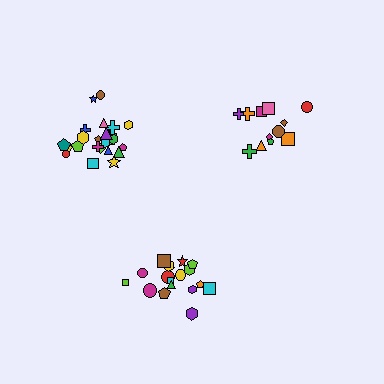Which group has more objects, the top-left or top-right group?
The top-left group.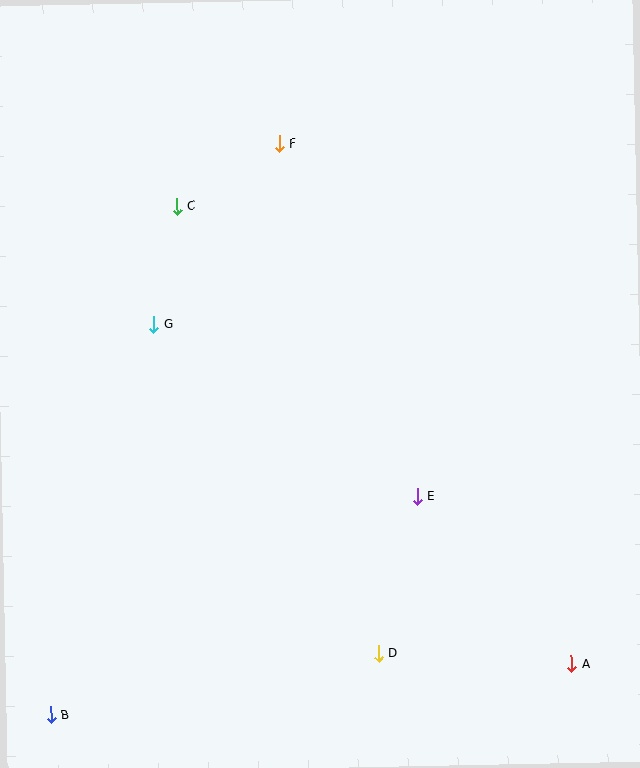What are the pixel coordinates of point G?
Point G is at (154, 325).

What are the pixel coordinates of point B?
Point B is at (51, 715).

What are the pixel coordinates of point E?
Point E is at (417, 496).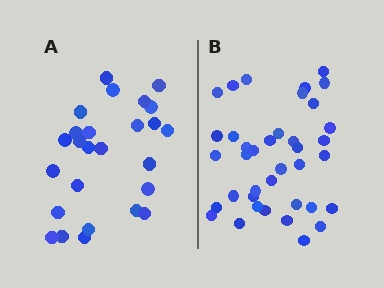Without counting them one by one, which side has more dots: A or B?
Region B (the right region) has more dots.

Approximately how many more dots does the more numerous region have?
Region B has roughly 12 or so more dots than region A.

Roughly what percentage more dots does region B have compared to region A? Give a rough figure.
About 45% more.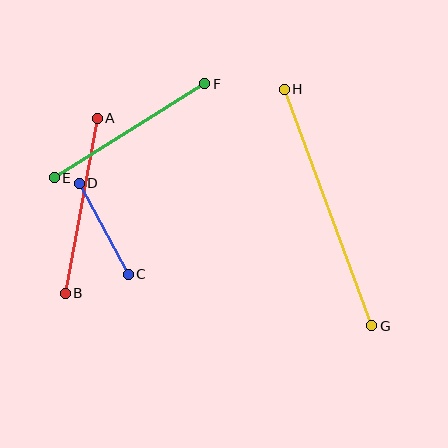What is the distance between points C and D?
The distance is approximately 104 pixels.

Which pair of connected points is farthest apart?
Points G and H are farthest apart.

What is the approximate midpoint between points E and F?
The midpoint is at approximately (130, 131) pixels.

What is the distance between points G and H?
The distance is approximately 252 pixels.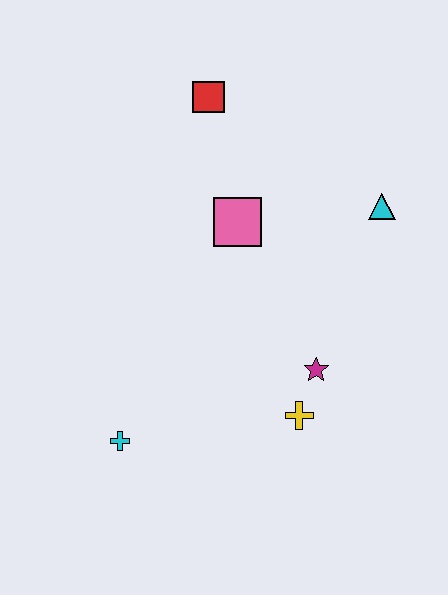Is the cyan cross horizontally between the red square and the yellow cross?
No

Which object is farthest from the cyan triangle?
The cyan cross is farthest from the cyan triangle.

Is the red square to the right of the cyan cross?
Yes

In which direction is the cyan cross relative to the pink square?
The cyan cross is below the pink square.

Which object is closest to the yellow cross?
The magenta star is closest to the yellow cross.